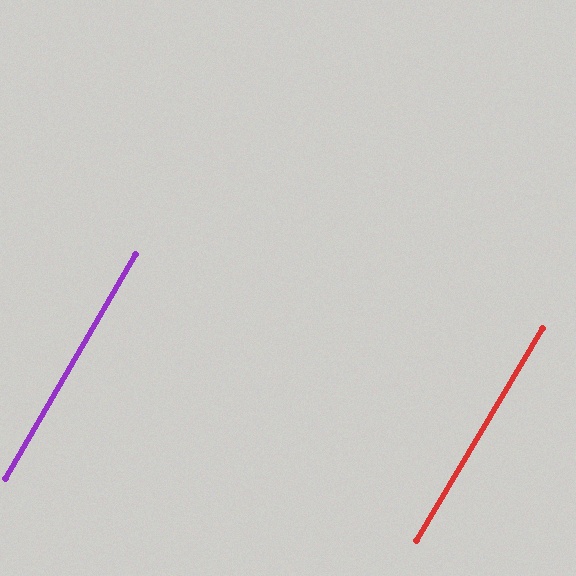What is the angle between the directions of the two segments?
Approximately 1 degree.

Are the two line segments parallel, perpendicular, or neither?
Parallel — their directions differ by only 0.6°.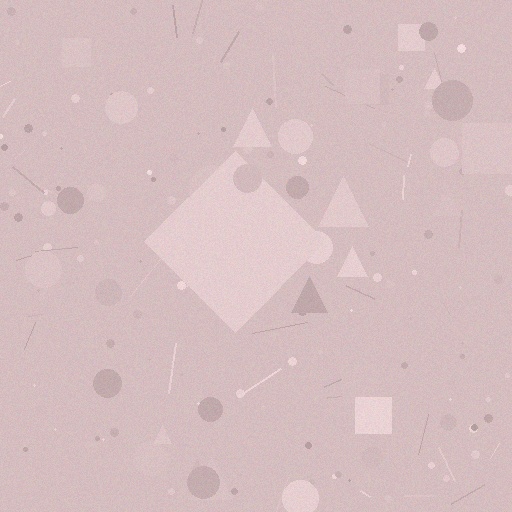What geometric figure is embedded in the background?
A diamond is embedded in the background.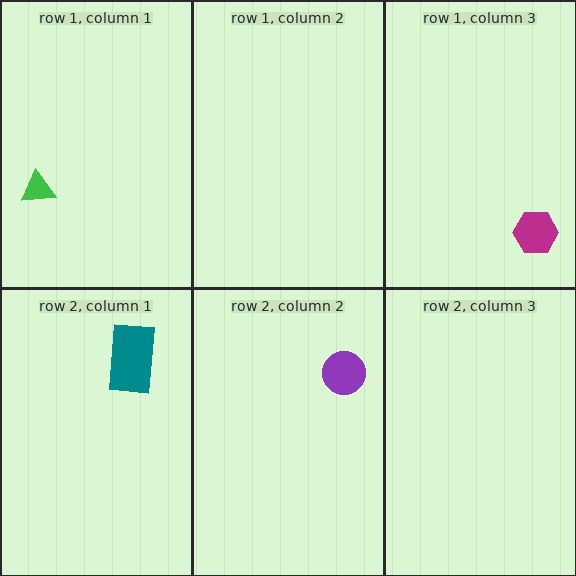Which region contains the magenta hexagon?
The row 1, column 3 region.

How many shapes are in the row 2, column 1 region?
1.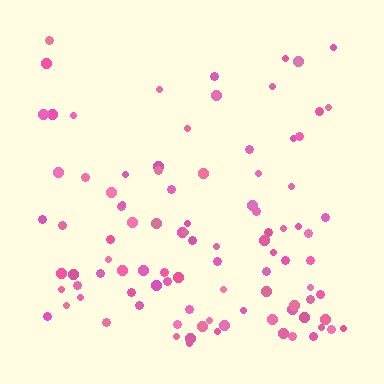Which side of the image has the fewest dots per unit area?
The top.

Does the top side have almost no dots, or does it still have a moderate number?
Still a moderate number, just noticeably fewer than the bottom.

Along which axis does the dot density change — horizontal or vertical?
Vertical.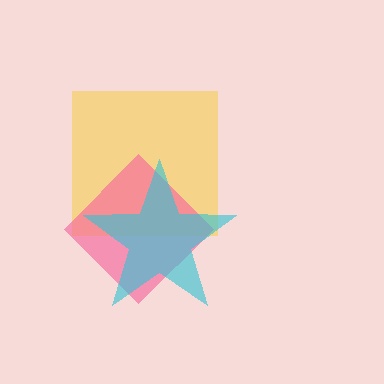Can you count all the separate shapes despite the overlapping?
Yes, there are 3 separate shapes.